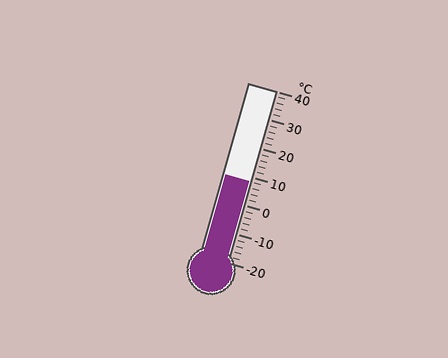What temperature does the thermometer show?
The thermometer shows approximately 8°C.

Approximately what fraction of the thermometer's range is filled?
The thermometer is filled to approximately 45% of its range.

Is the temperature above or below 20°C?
The temperature is below 20°C.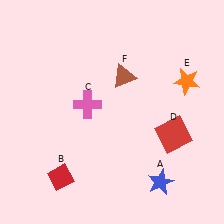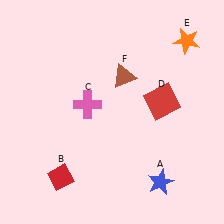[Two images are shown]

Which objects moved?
The objects that moved are: the red square (D), the orange star (E).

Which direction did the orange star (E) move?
The orange star (E) moved up.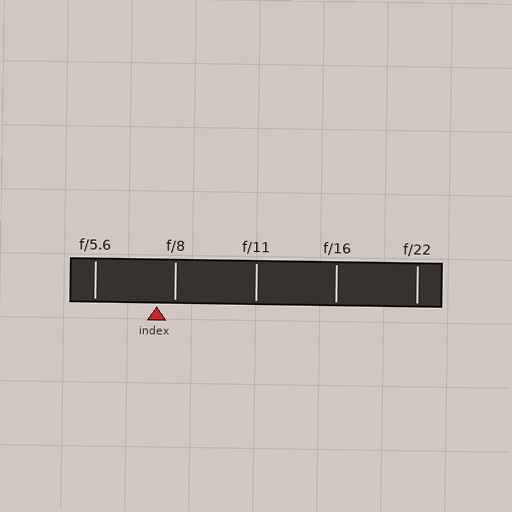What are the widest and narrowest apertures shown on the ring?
The widest aperture shown is f/5.6 and the narrowest is f/22.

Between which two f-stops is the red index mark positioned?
The index mark is between f/5.6 and f/8.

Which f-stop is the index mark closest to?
The index mark is closest to f/8.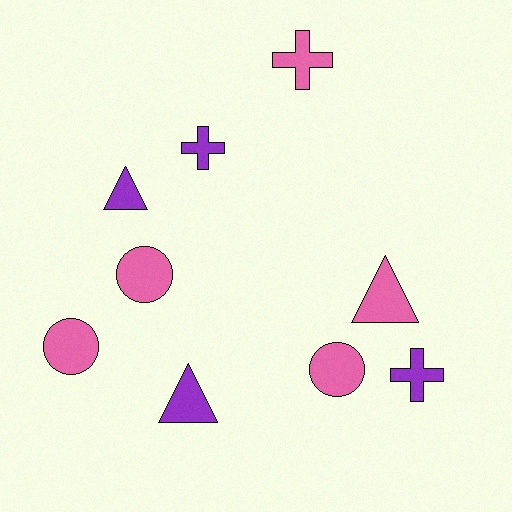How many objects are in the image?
There are 9 objects.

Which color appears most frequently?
Pink, with 5 objects.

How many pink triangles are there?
There is 1 pink triangle.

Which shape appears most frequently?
Cross, with 3 objects.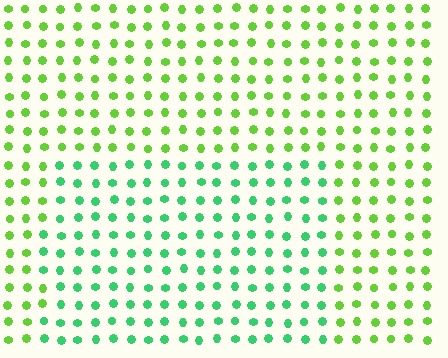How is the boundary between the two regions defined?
The boundary is defined purely by a slight shift in hue (about 39 degrees). Spacing, size, and orientation are identical on both sides.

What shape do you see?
I see a rectangle.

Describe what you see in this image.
The image is filled with small lime elements in a uniform arrangement. A rectangle-shaped region is visible where the elements are tinted to a slightly different hue, forming a subtle color boundary.